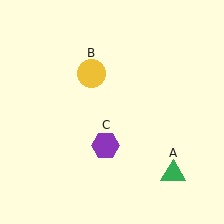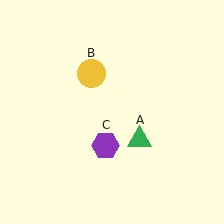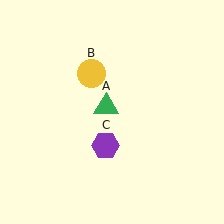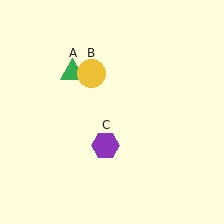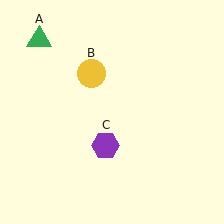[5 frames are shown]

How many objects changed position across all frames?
1 object changed position: green triangle (object A).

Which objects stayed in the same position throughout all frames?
Yellow circle (object B) and purple hexagon (object C) remained stationary.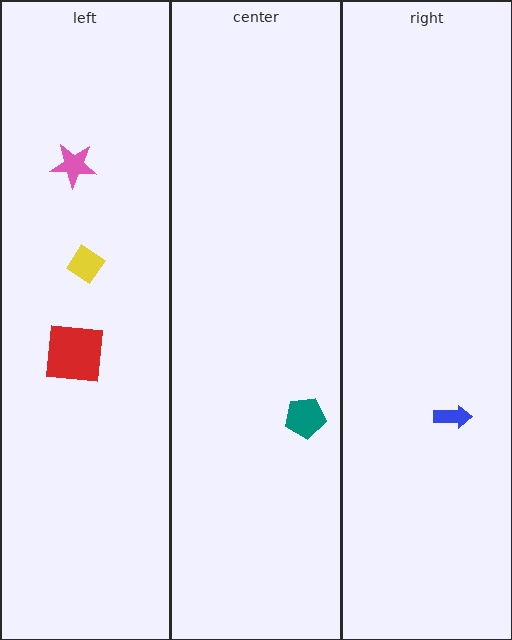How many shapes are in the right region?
1.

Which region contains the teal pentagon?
The center region.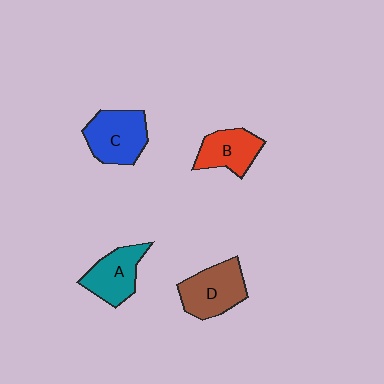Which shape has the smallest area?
Shape B (red).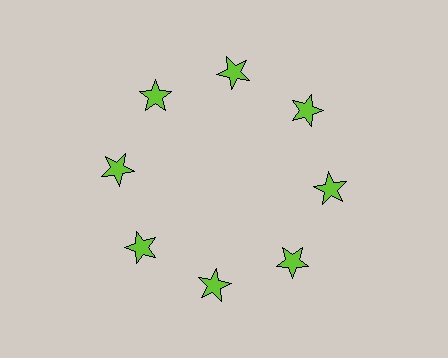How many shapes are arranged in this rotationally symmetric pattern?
There are 8 shapes, arranged in 8 groups of 1.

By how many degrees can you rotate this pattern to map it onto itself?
The pattern maps onto itself every 45 degrees of rotation.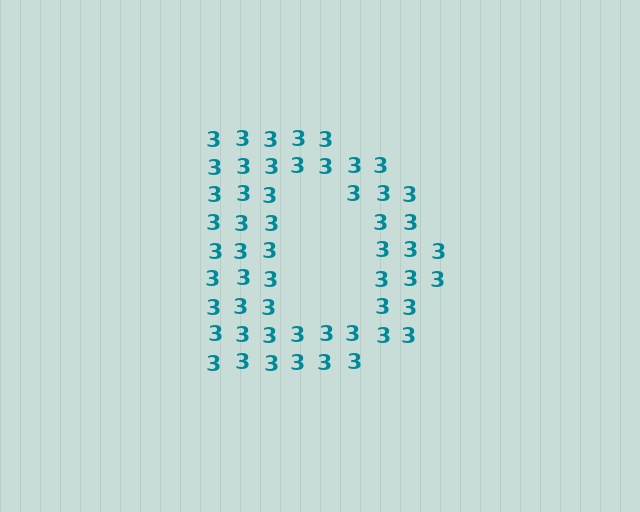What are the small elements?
The small elements are digit 3's.